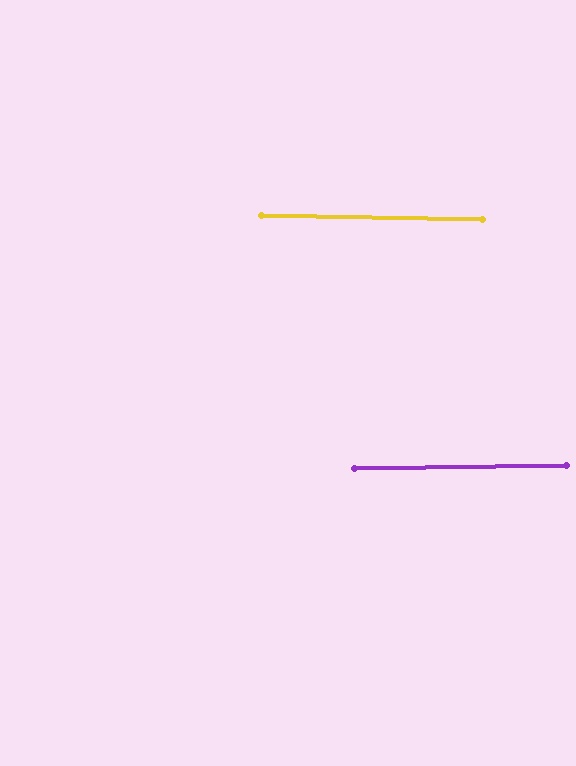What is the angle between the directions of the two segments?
Approximately 2 degrees.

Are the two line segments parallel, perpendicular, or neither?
Parallel — their directions differ by only 1.5°.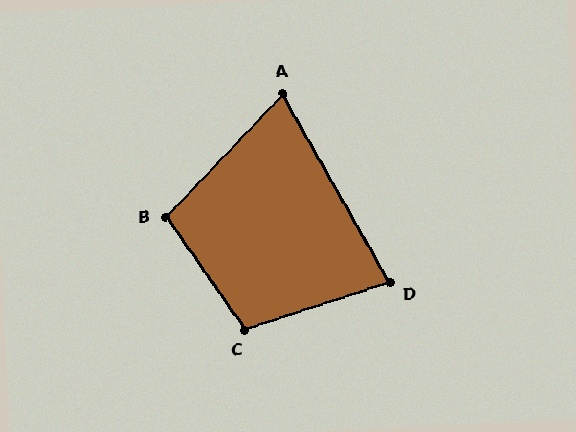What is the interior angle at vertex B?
Approximately 102 degrees (obtuse).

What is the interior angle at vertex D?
Approximately 78 degrees (acute).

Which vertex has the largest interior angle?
C, at approximately 107 degrees.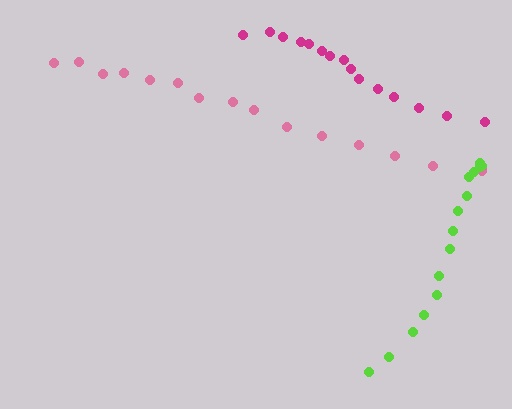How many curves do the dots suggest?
There are 3 distinct paths.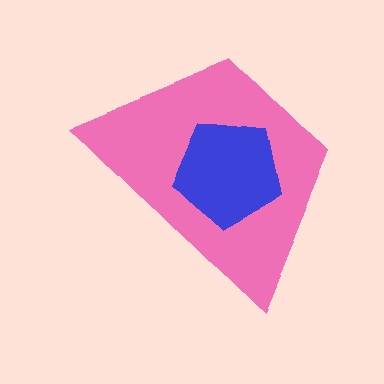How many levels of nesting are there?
2.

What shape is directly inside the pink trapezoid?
The blue pentagon.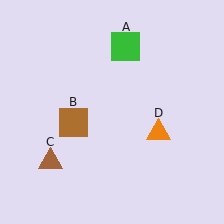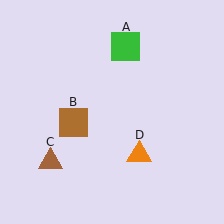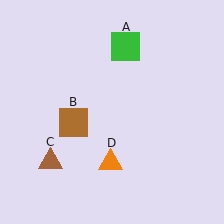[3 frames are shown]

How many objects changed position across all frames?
1 object changed position: orange triangle (object D).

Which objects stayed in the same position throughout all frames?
Green square (object A) and brown square (object B) and brown triangle (object C) remained stationary.